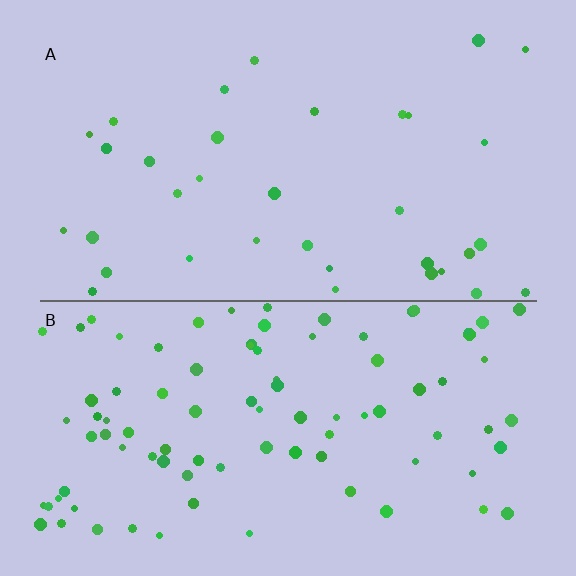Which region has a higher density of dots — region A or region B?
B (the bottom).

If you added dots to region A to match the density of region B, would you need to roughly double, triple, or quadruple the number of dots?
Approximately triple.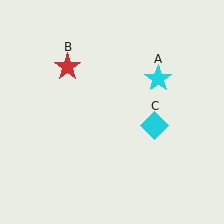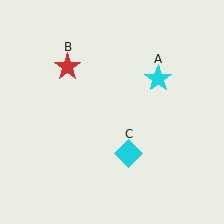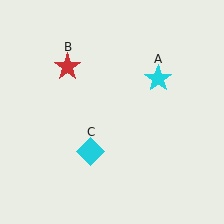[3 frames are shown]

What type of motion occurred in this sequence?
The cyan diamond (object C) rotated clockwise around the center of the scene.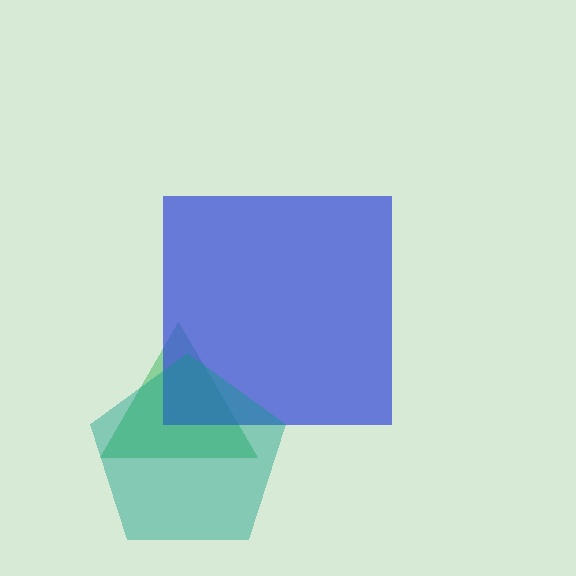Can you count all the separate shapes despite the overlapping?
Yes, there are 3 separate shapes.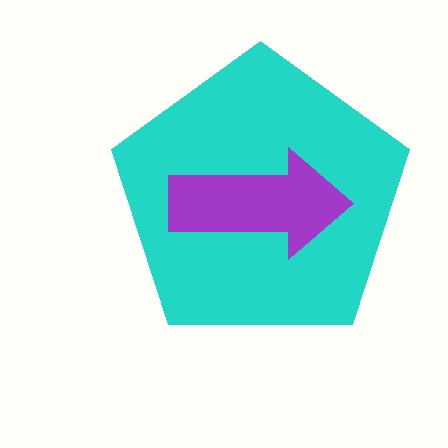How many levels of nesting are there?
2.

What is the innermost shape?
The purple arrow.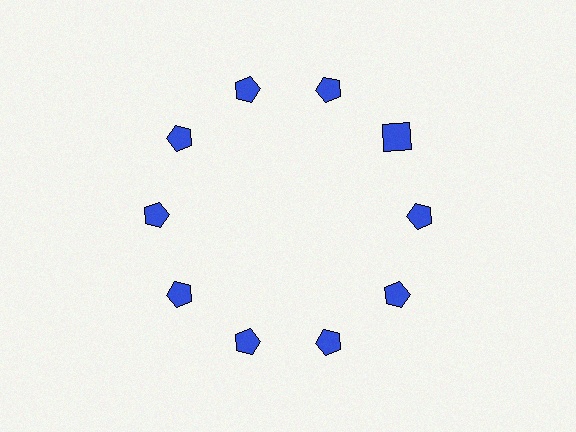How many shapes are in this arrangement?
There are 10 shapes arranged in a ring pattern.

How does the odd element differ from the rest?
It has a different shape: square instead of pentagon.